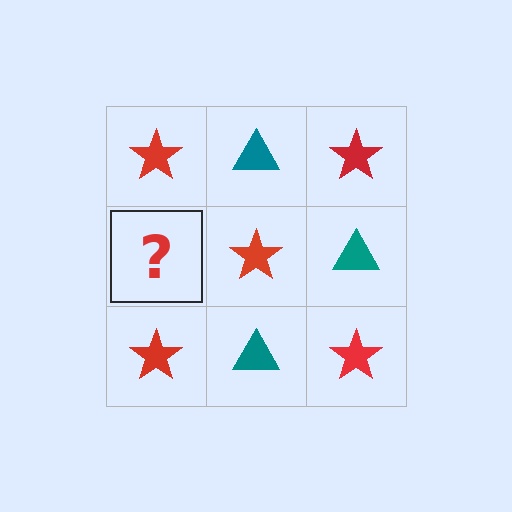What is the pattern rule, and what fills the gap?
The rule is that it alternates red star and teal triangle in a checkerboard pattern. The gap should be filled with a teal triangle.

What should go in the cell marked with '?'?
The missing cell should contain a teal triangle.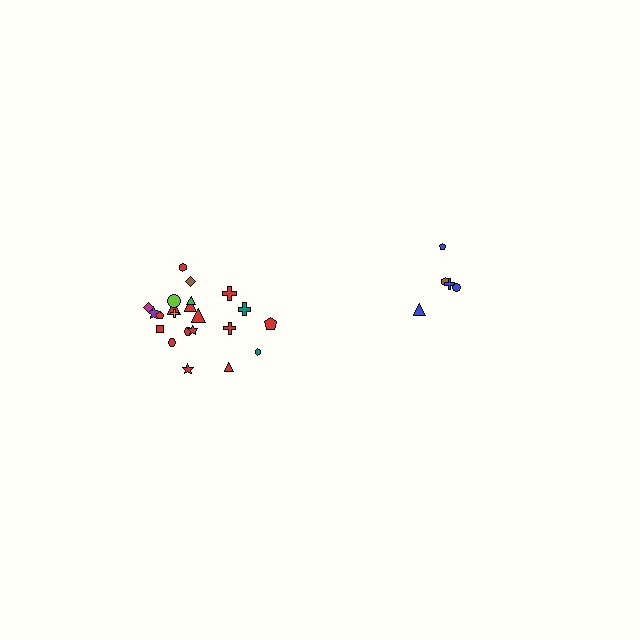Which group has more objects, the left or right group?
The left group.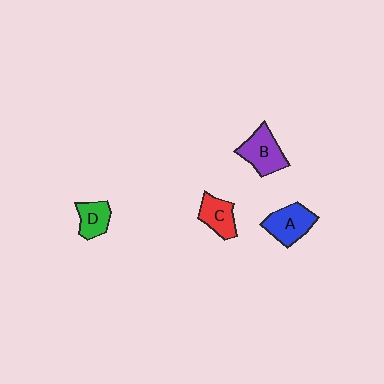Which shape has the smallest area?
Shape D (green).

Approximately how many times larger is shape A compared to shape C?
Approximately 1.3 times.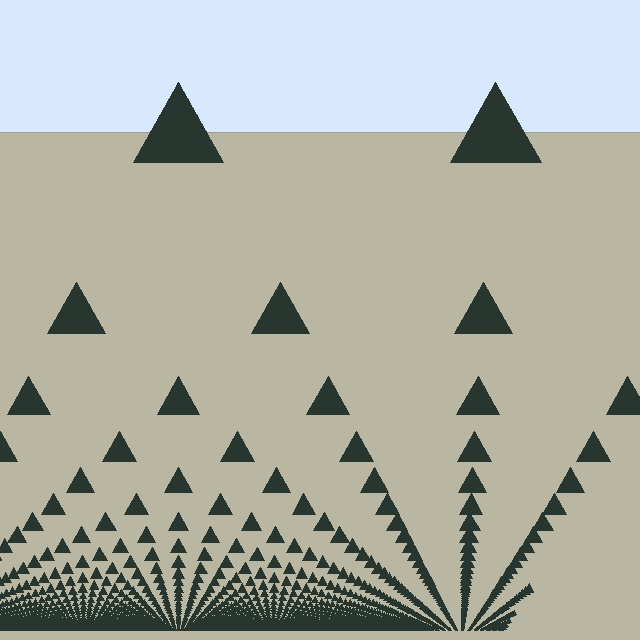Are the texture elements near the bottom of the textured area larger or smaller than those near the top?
Smaller. The gradient is inverted — elements near the bottom are smaller and denser.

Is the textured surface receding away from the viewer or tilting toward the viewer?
The surface appears to tilt toward the viewer. Texture elements get larger and sparser toward the top.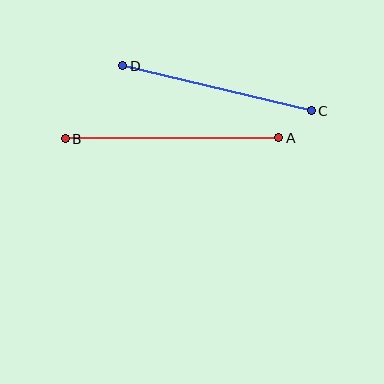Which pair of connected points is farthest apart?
Points A and B are farthest apart.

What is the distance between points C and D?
The distance is approximately 194 pixels.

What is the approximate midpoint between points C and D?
The midpoint is at approximately (217, 88) pixels.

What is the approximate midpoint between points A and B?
The midpoint is at approximately (172, 138) pixels.